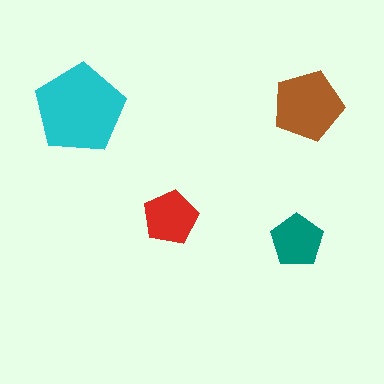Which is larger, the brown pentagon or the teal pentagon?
The brown one.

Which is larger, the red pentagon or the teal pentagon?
The red one.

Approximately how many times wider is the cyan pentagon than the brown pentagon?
About 1.5 times wider.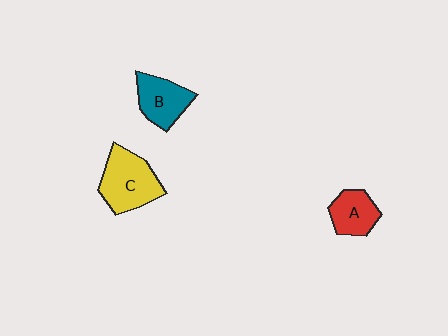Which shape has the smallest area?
Shape A (red).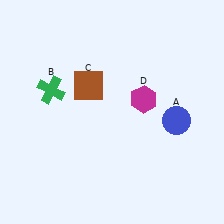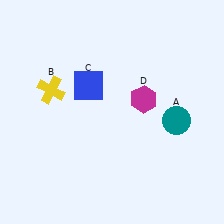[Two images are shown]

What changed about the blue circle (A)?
In Image 1, A is blue. In Image 2, it changed to teal.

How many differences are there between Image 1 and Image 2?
There are 3 differences between the two images.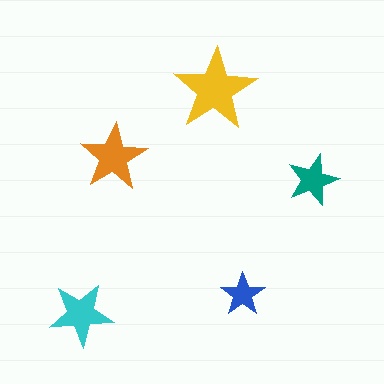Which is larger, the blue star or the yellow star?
The yellow one.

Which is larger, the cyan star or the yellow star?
The yellow one.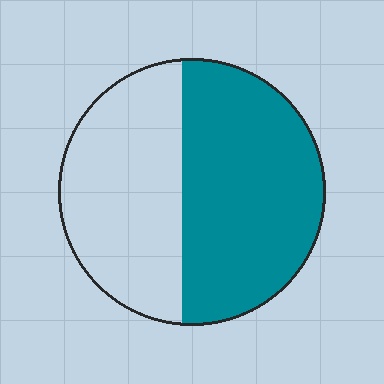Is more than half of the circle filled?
Yes.